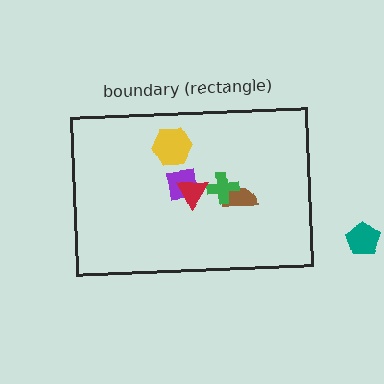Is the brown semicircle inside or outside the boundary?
Inside.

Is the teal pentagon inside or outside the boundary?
Outside.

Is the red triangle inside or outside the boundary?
Inside.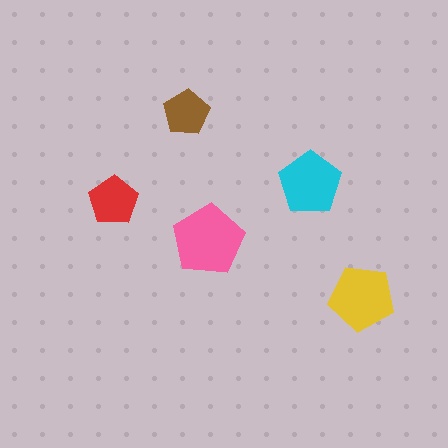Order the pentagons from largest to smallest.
the pink one, the yellow one, the cyan one, the red one, the brown one.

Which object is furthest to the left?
The red pentagon is leftmost.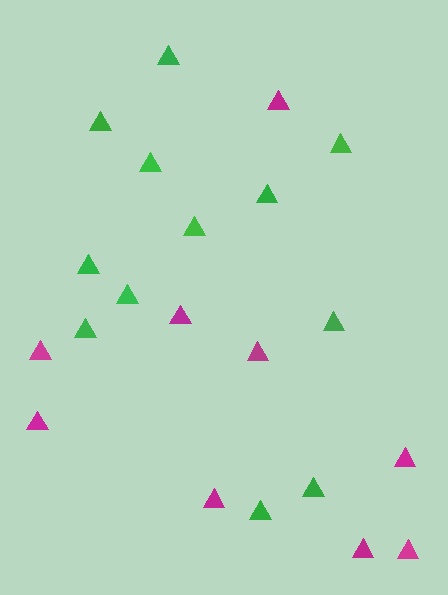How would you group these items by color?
There are 2 groups: one group of magenta triangles (9) and one group of green triangles (12).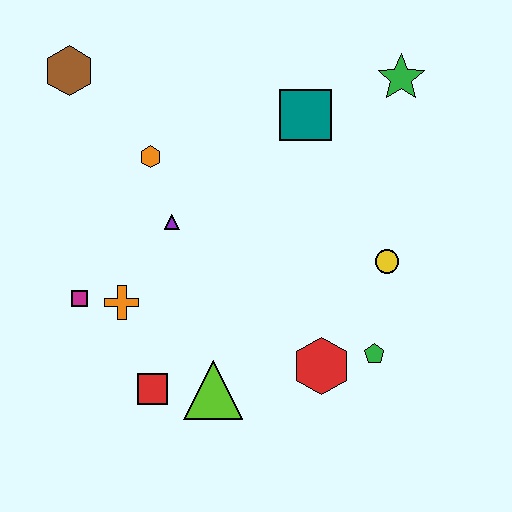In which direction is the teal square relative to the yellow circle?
The teal square is above the yellow circle.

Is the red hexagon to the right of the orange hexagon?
Yes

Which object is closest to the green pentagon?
The red hexagon is closest to the green pentagon.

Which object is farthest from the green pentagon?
The brown hexagon is farthest from the green pentagon.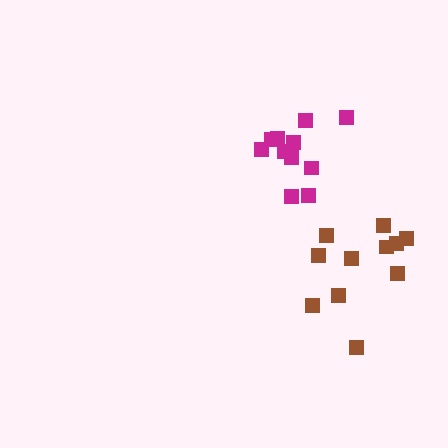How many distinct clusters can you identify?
There are 2 distinct clusters.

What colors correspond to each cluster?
The clusters are colored: magenta, brown.